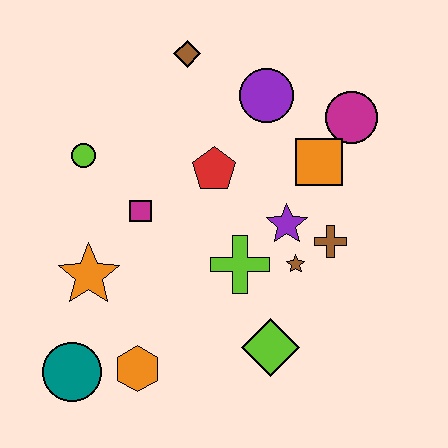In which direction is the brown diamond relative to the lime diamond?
The brown diamond is above the lime diamond.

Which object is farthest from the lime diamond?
The brown diamond is farthest from the lime diamond.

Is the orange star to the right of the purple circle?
No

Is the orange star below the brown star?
Yes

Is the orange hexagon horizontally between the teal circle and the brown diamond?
Yes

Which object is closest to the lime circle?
The magenta square is closest to the lime circle.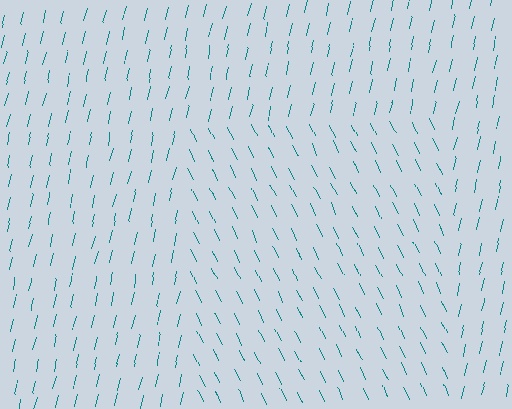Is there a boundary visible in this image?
Yes, there is a texture boundary formed by a change in line orientation.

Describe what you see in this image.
The image is filled with small teal line segments. A rectangle region in the image has lines oriented differently from the surrounding lines, creating a visible texture boundary.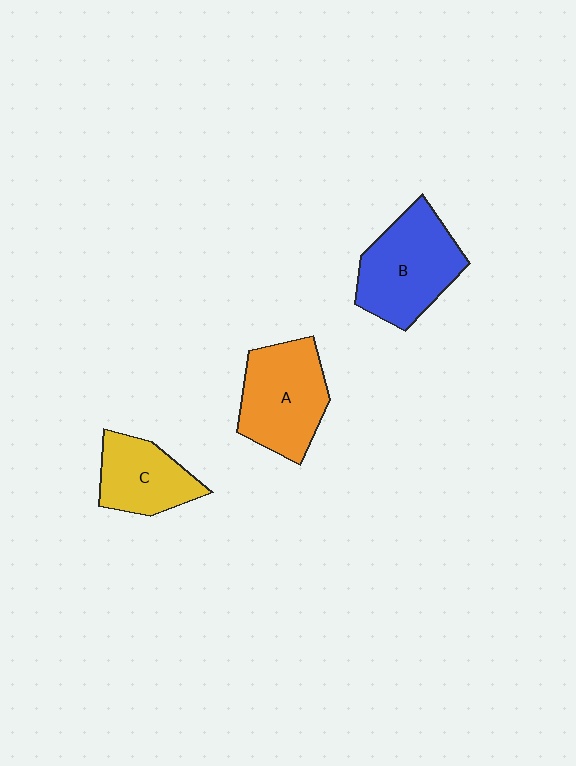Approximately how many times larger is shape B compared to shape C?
Approximately 1.4 times.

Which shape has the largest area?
Shape B (blue).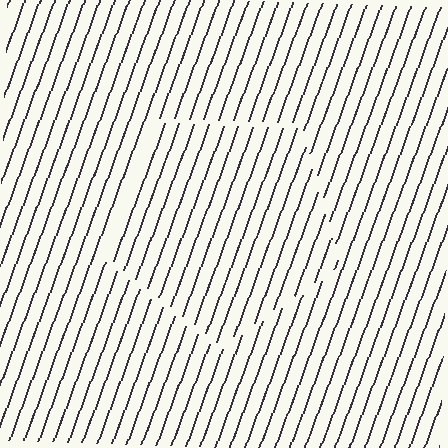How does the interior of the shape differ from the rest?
The interior of the shape contains the same grating, shifted by half a period — the contour is defined by the phase discontinuity where line-ends from the inner and outer gratings abut.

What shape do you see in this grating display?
An illusory pentagon. The interior of the shape contains the same grating, shifted by half a period — the contour is defined by the phase discontinuity where line-ends from the inner and outer gratings abut.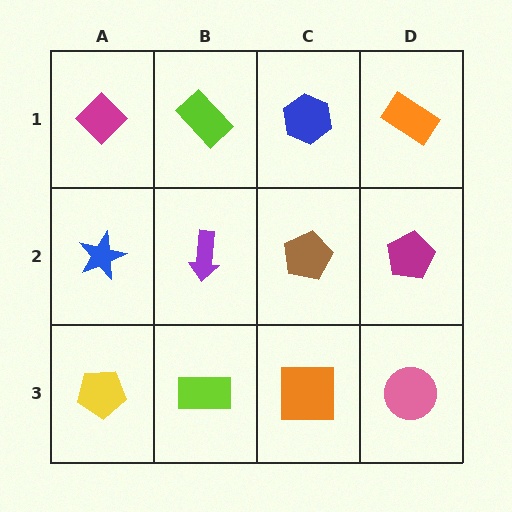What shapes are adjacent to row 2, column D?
An orange rectangle (row 1, column D), a pink circle (row 3, column D), a brown pentagon (row 2, column C).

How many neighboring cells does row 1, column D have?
2.